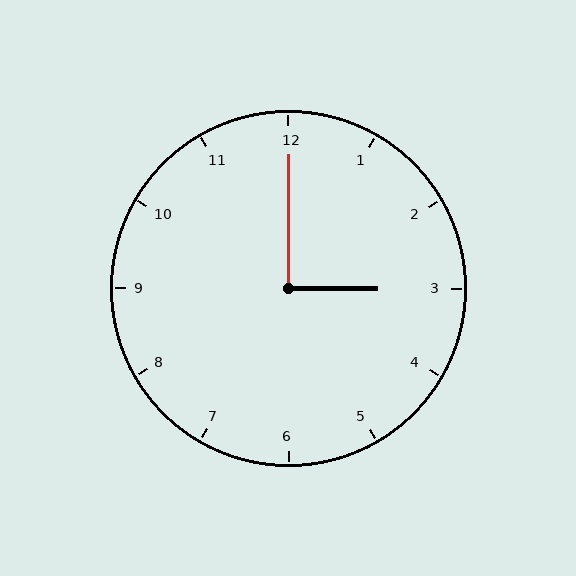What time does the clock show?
3:00.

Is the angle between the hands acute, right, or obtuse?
It is right.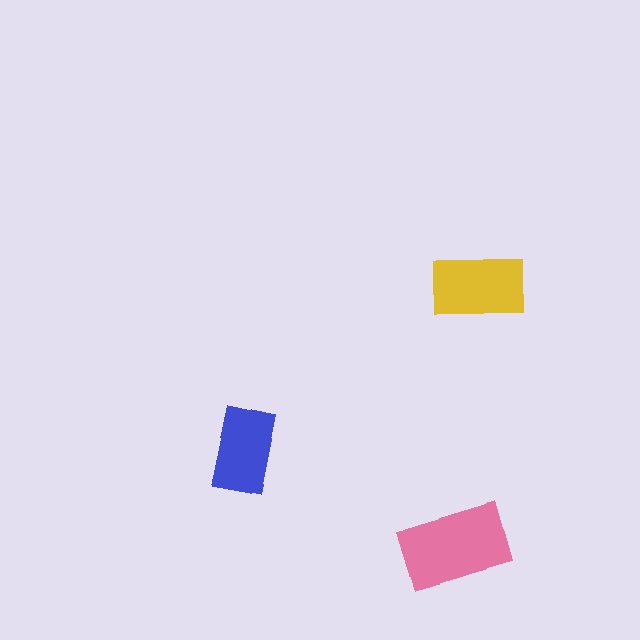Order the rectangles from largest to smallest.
the pink one, the yellow one, the blue one.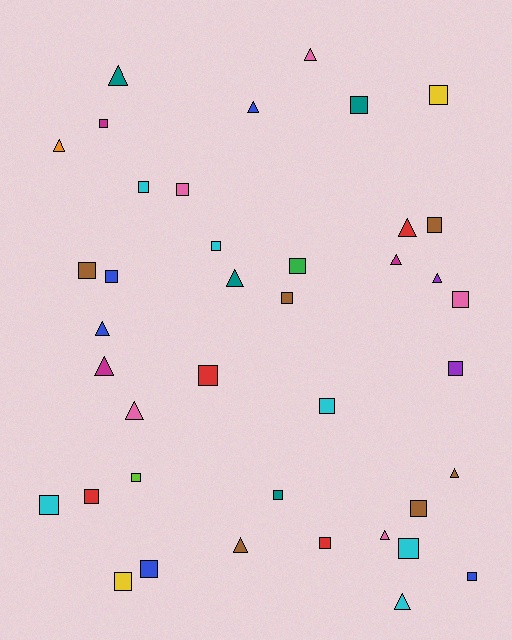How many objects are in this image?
There are 40 objects.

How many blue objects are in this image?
There are 5 blue objects.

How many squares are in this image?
There are 25 squares.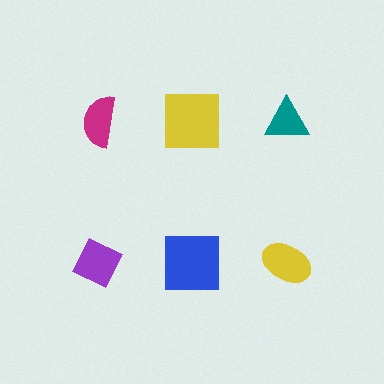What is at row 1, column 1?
A magenta semicircle.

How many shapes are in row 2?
3 shapes.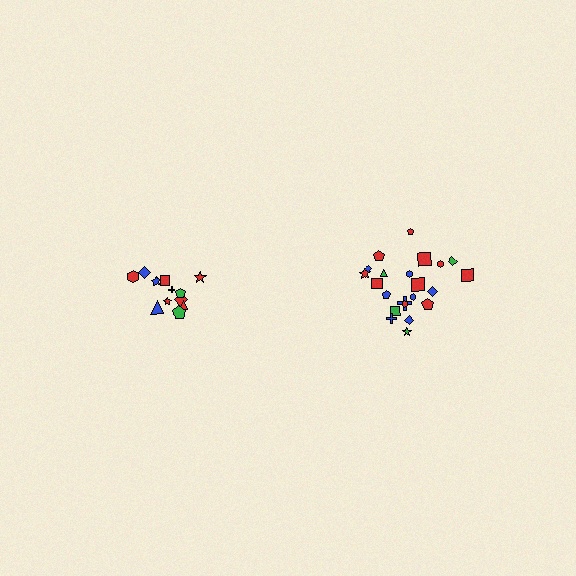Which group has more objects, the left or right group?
The right group.